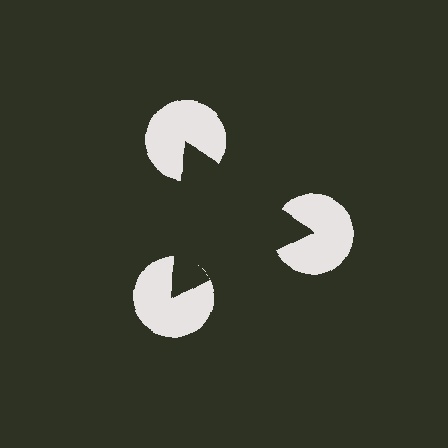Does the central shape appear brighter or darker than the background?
It typically appears slightly darker than the background, even though no actual brightness change is drawn.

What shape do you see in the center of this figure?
An illusory triangle — its edges are inferred from the aligned wedge cuts in the pac-man discs, not physically drawn.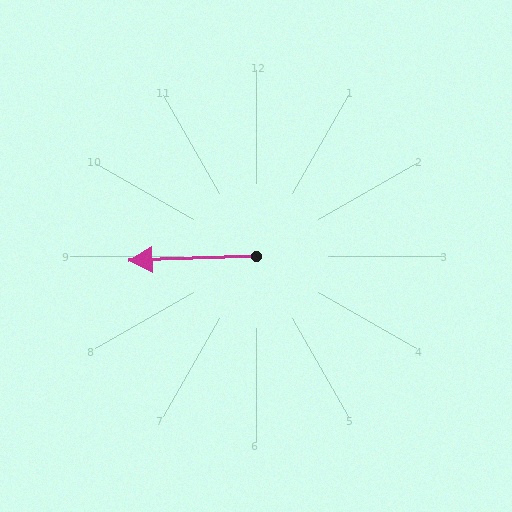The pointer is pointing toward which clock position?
Roughly 9 o'clock.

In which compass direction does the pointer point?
West.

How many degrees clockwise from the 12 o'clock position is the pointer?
Approximately 268 degrees.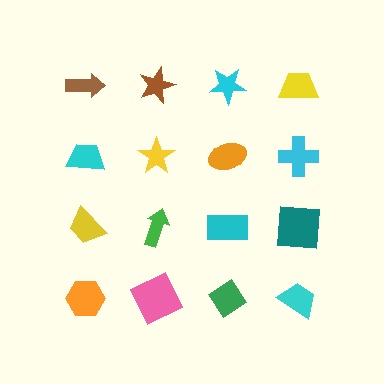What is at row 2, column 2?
A yellow star.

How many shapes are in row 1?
4 shapes.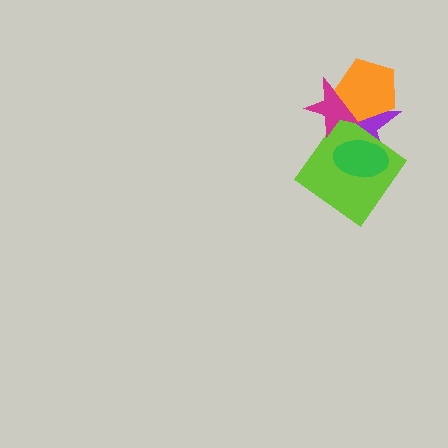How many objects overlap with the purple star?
4 objects overlap with the purple star.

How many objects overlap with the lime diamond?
3 objects overlap with the lime diamond.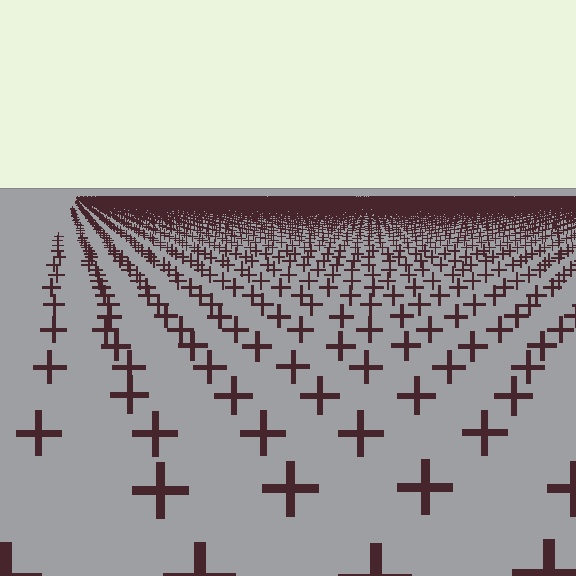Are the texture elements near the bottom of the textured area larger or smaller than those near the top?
Larger. Near the bottom, elements are closer to the viewer and appear at a bigger on-screen size.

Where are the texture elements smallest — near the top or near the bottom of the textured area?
Near the top.